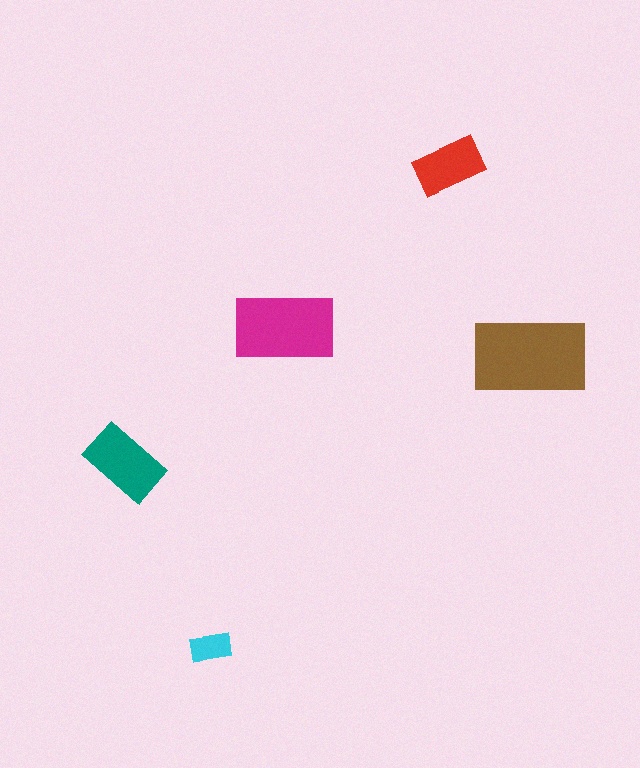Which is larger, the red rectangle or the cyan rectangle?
The red one.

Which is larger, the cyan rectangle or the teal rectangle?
The teal one.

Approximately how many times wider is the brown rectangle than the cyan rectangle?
About 3 times wider.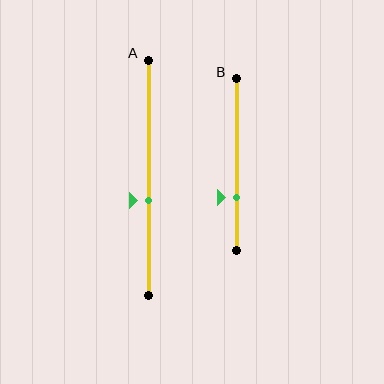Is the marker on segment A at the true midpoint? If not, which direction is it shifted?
No, the marker on segment A is shifted downward by about 9% of the segment length.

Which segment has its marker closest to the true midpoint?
Segment A has its marker closest to the true midpoint.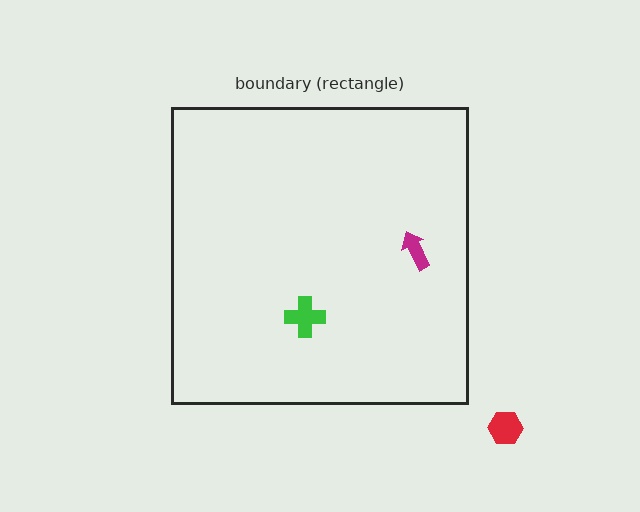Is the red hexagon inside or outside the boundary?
Outside.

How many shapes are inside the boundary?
2 inside, 1 outside.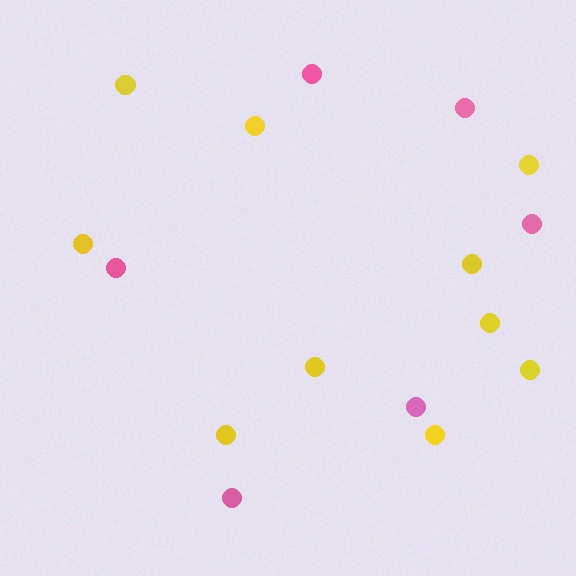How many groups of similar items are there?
There are 2 groups: one group of pink circles (6) and one group of yellow circles (10).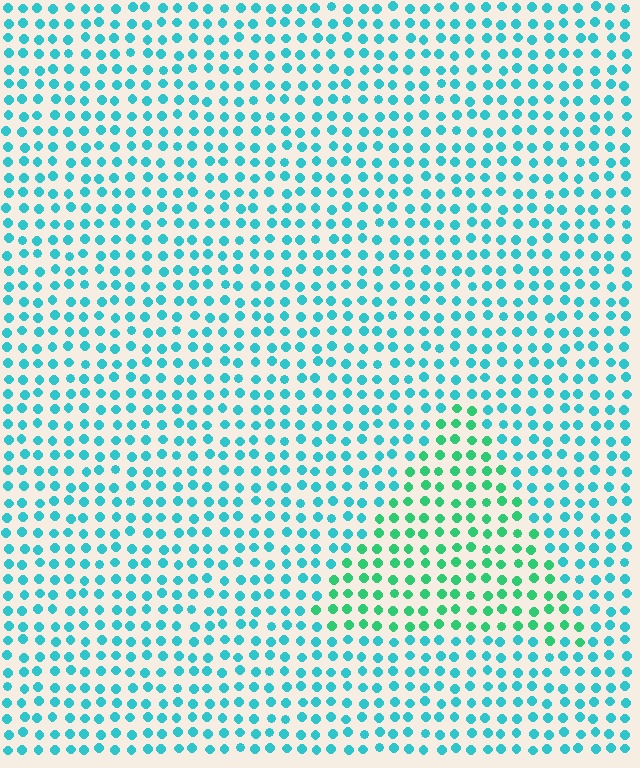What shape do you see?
I see a triangle.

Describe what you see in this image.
The image is filled with small cyan elements in a uniform arrangement. A triangle-shaped region is visible where the elements are tinted to a slightly different hue, forming a subtle color boundary.